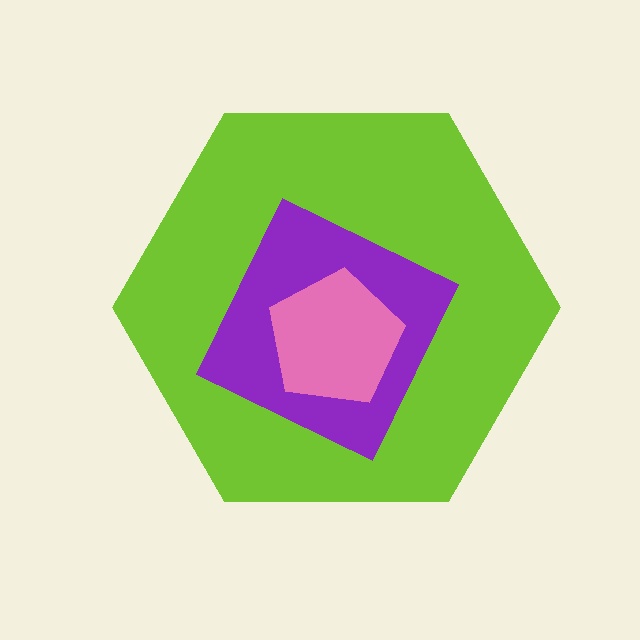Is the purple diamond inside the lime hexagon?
Yes.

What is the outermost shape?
The lime hexagon.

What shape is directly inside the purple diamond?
The pink pentagon.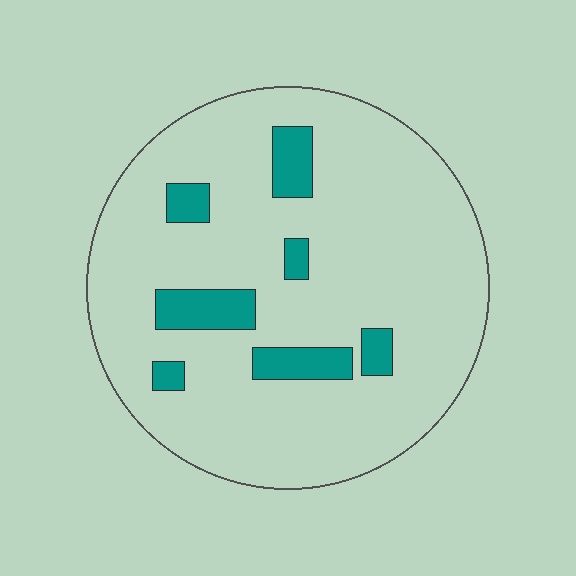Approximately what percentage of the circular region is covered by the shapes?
Approximately 10%.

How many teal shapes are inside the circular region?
7.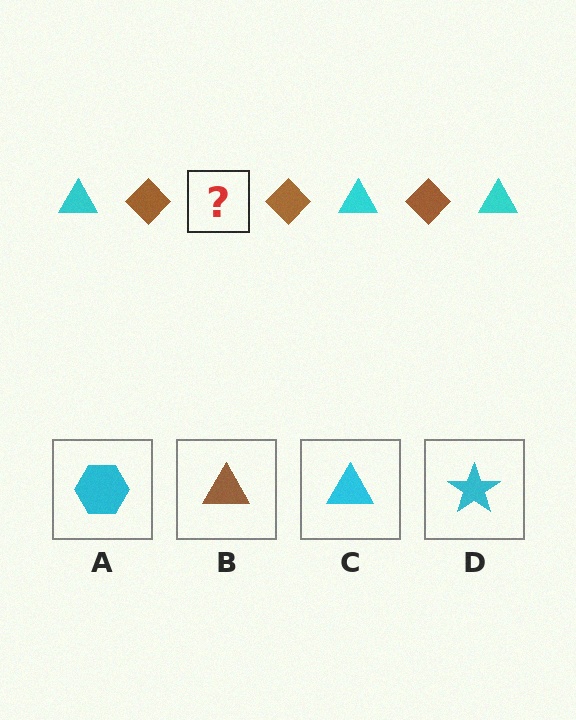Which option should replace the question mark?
Option C.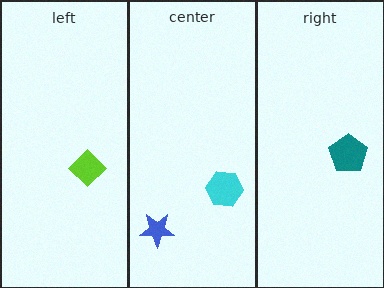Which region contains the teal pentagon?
The right region.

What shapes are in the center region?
The blue star, the cyan hexagon.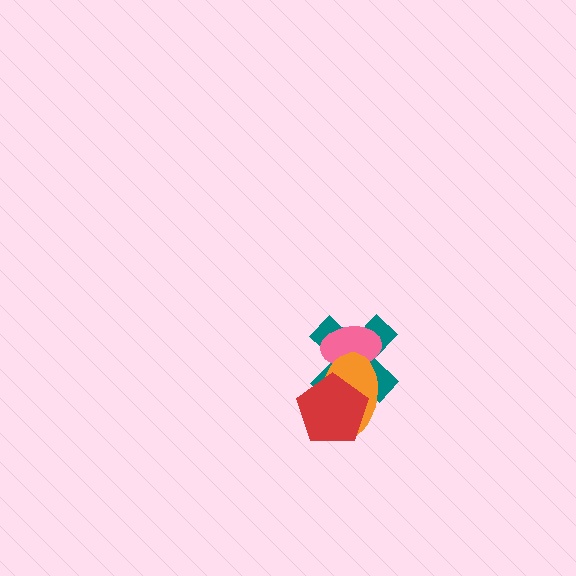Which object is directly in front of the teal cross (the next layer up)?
The pink ellipse is directly in front of the teal cross.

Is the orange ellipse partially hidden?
Yes, it is partially covered by another shape.